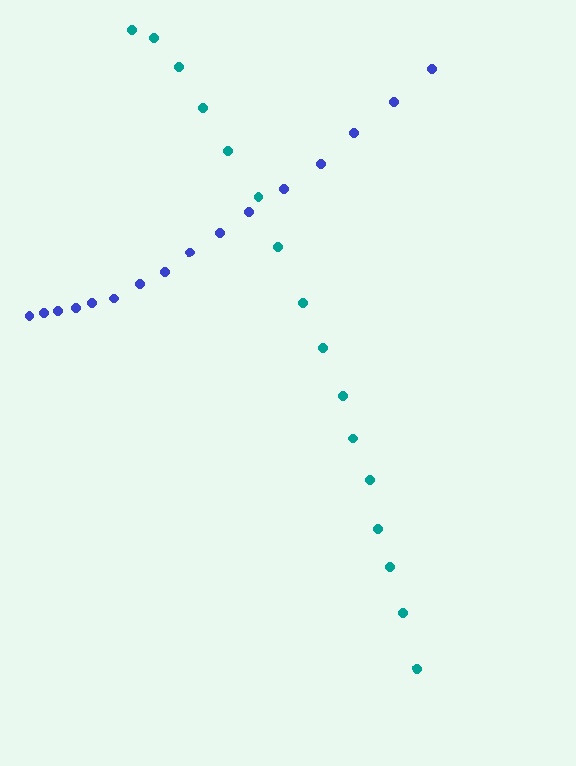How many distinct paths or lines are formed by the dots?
There are 2 distinct paths.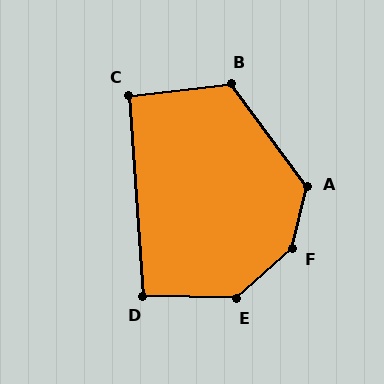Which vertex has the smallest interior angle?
C, at approximately 93 degrees.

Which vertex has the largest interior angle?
F, at approximately 145 degrees.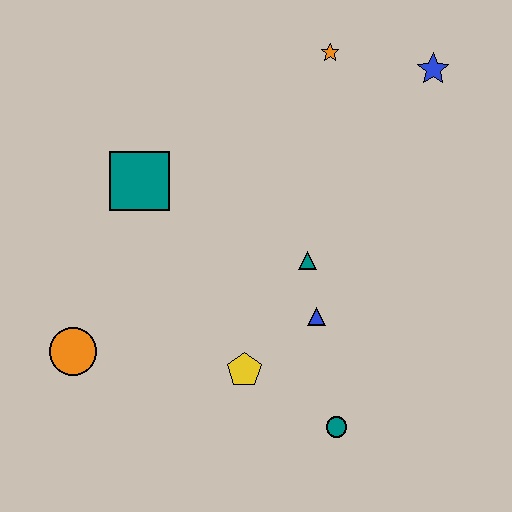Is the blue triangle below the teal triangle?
Yes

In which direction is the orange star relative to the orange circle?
The orange star is above the orange circle.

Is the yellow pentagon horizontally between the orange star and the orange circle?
Yes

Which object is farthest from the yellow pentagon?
The blue star is farthest from the yellow pentagon.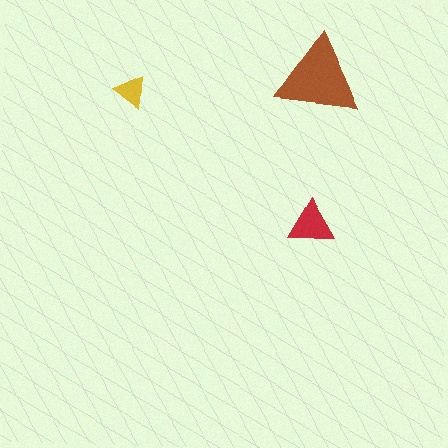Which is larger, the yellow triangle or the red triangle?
The red one.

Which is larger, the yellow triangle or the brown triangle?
The brown one.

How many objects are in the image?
There are 3 objects in the image.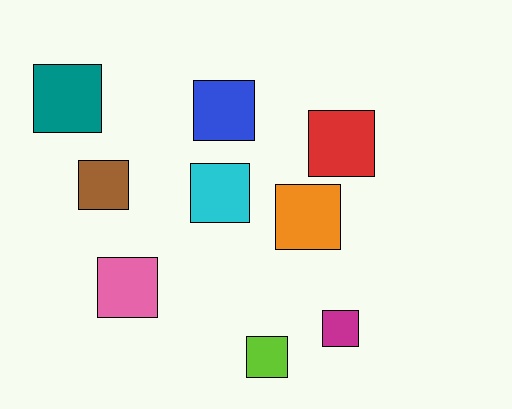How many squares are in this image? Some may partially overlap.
There are 9 squares.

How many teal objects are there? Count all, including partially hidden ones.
There is 1 teal object.